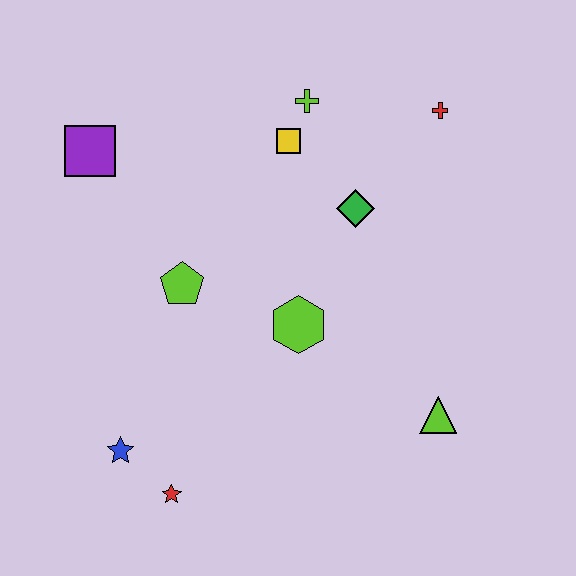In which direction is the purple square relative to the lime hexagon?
The purple square is to the left of the lime hexagon.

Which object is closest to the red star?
The blue star is closest to the red star.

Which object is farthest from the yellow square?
The red star is farthest from the yellow square.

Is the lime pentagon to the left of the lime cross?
Yes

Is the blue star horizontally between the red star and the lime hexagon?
No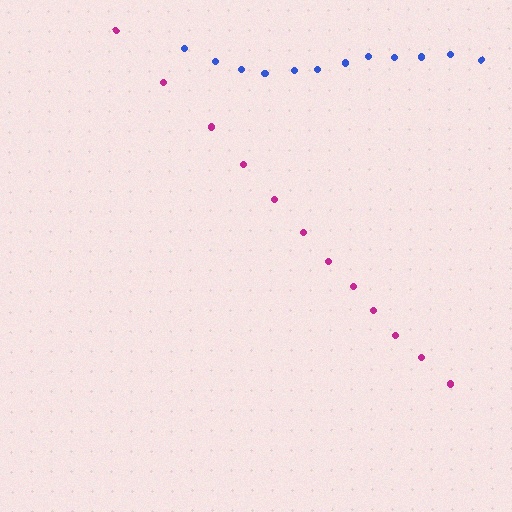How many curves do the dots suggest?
There are 2 distinct paths.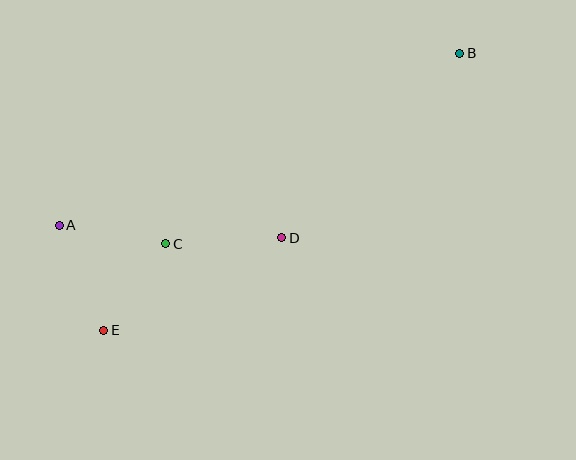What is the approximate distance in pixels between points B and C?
The distance between B and C is approximately 350 pixels.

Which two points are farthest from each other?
Points B and E are farthest from each other.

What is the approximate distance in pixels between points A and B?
The distance between A and B is approximately 436 pixels.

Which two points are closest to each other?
Points C and E are closest to each other.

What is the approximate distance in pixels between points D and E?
The distance between D and E is approximately 201 pixels.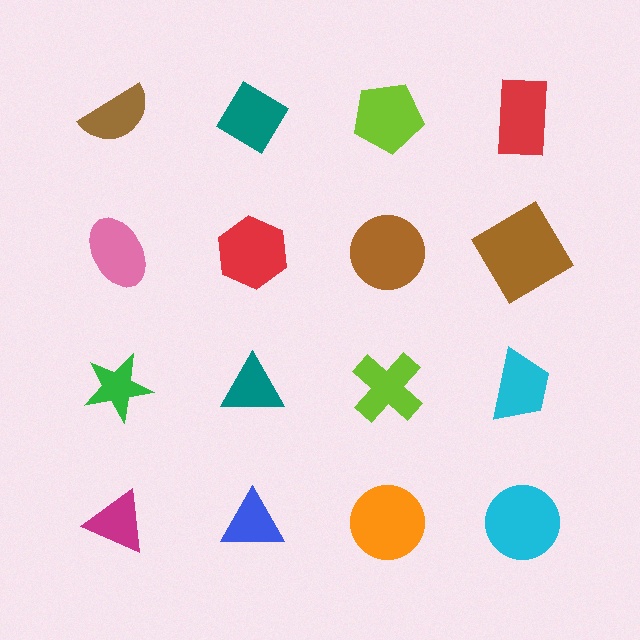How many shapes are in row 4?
4 shapes.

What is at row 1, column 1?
A brown semicircle.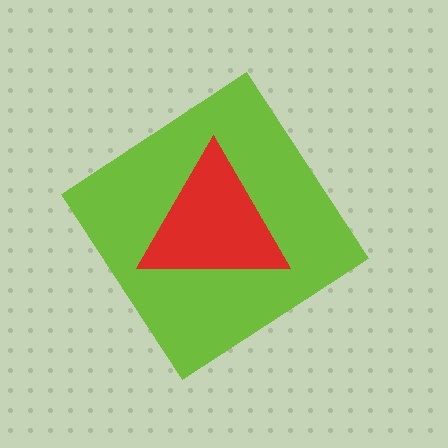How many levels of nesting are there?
2.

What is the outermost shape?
The lime diamond.